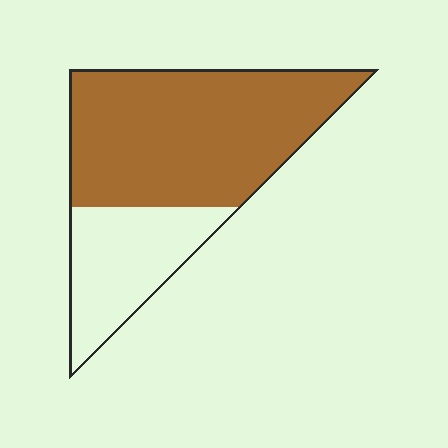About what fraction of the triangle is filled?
About two thirds (2/3).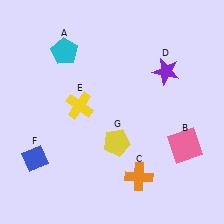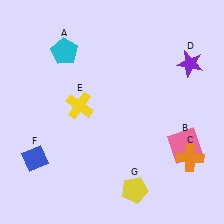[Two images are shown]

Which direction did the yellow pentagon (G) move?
The yellow pentagon (G) moved down.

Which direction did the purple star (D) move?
The purple star (D) moved right.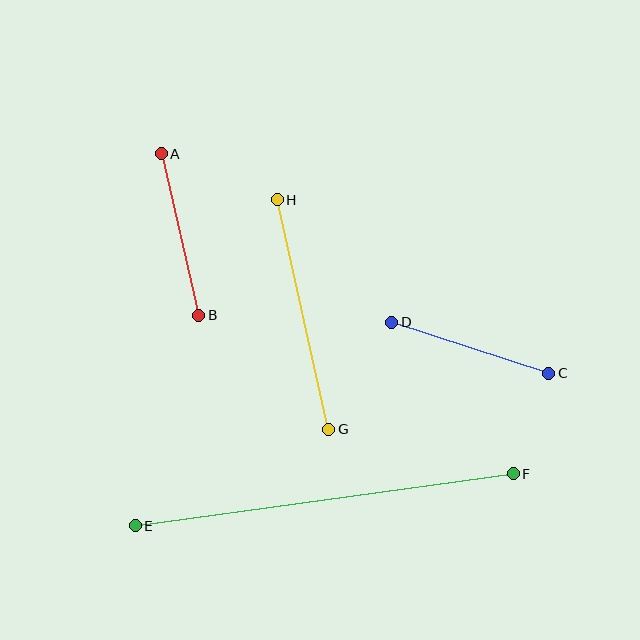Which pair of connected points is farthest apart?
Points E and F are farthest apart.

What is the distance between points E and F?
The distance is approximately 382 pixels.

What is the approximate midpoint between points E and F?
The midpoint is at approximately (324, 500) pixels.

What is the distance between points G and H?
The distance is approximately 235 pixels.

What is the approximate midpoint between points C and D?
The midpoint is at approximately (470, 348) pixels.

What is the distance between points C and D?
The distance is approximately 165 pixels.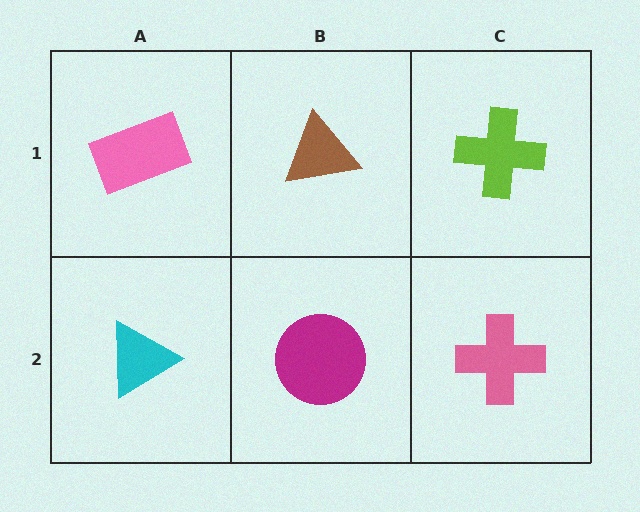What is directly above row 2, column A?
A pink rectangle.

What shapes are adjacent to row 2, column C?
A lime cross (row 1, column C), a magenta circle (row 2, column B).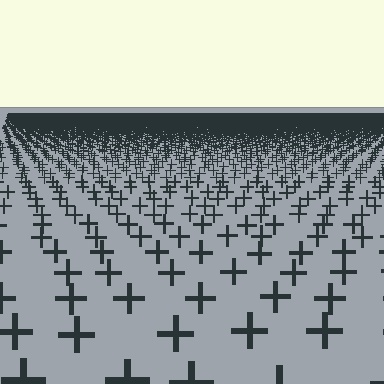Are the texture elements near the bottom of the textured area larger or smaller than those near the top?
Larger. Near the bottom, elements are closer to the viewer and appear at a bigger on-screen size.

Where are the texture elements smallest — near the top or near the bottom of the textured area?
Near the top.